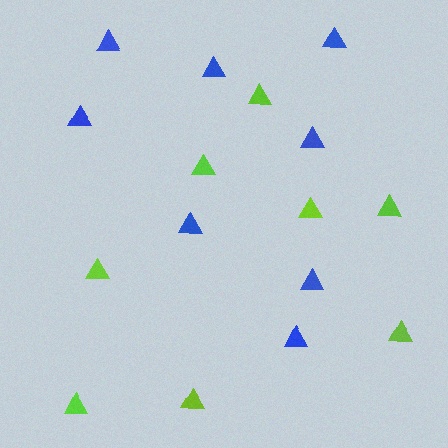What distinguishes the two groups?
There are 2 groups: one group of blue triangles (8) and one group of lime triangles (8).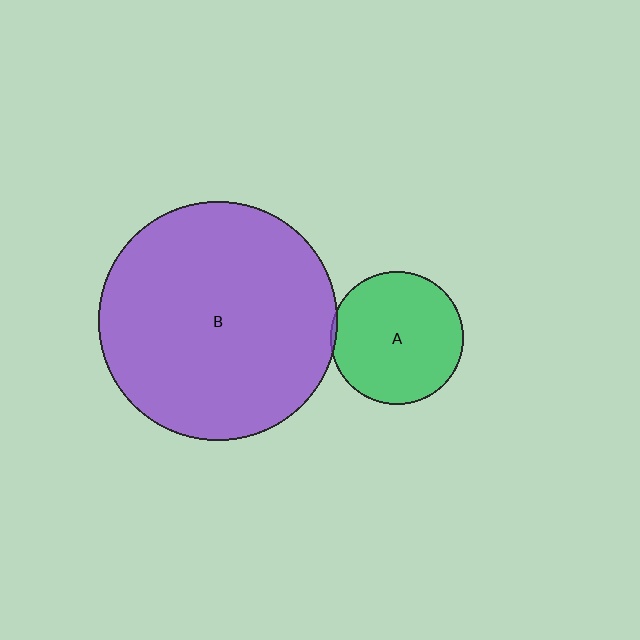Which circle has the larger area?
Circle B (purple).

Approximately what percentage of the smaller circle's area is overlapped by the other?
Approximately 5%.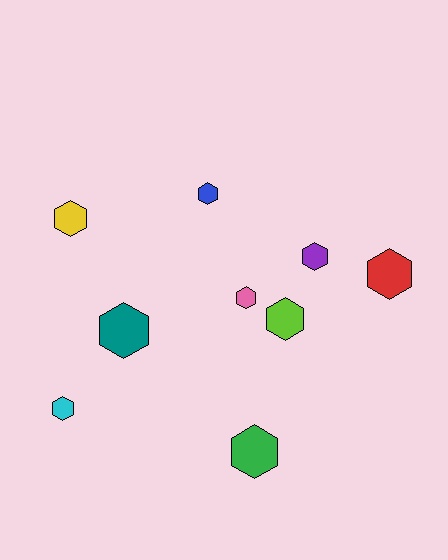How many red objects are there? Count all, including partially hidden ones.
There is 1 red object.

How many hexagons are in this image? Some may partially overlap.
There are 9 hexagons.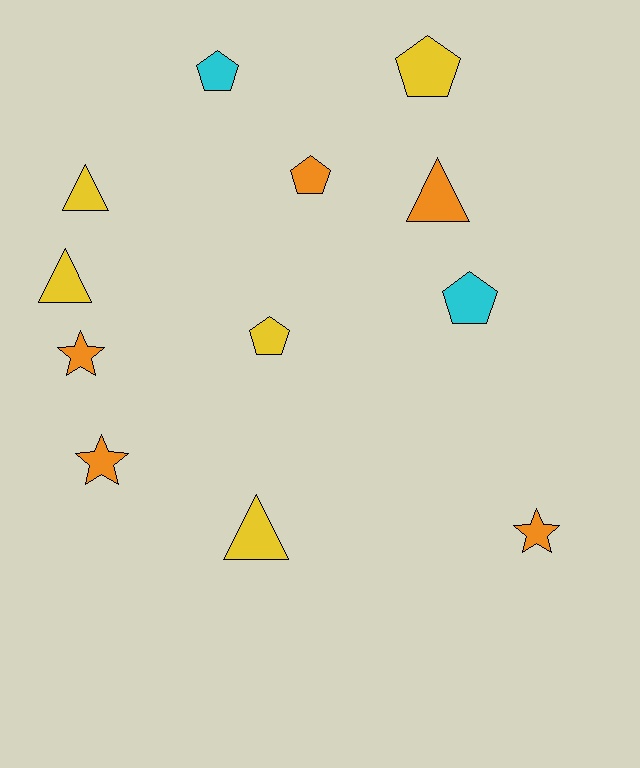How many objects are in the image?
There are 12 objects.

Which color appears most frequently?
Orange, with 5 objects.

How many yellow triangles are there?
There are 3 yellow triangles.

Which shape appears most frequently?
Pentagon, with 5 objects.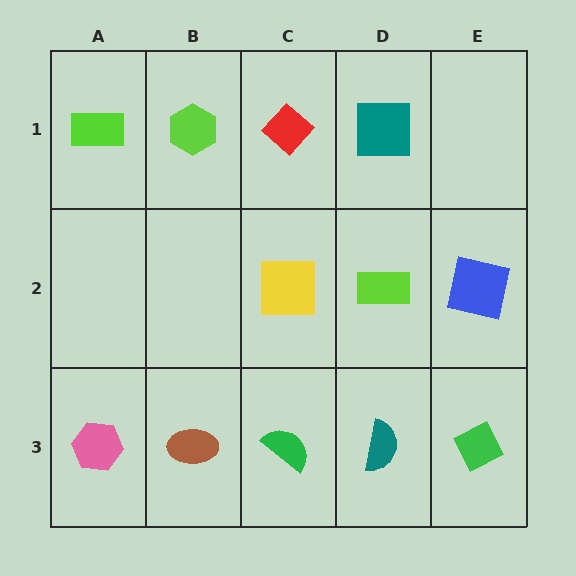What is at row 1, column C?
A red diamond.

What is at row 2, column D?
A lime rectangle.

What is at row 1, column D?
A teal square.